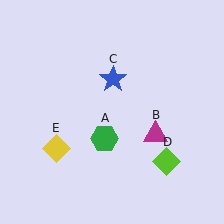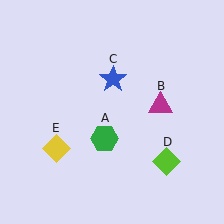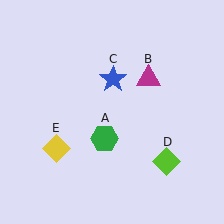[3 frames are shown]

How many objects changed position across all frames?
1 object changed position: magenta triangle (object B).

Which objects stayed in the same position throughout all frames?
Green hexagon (object A) and blue star (object C) and lime diamond (object D) and yellow diamond (object E) remained stationary.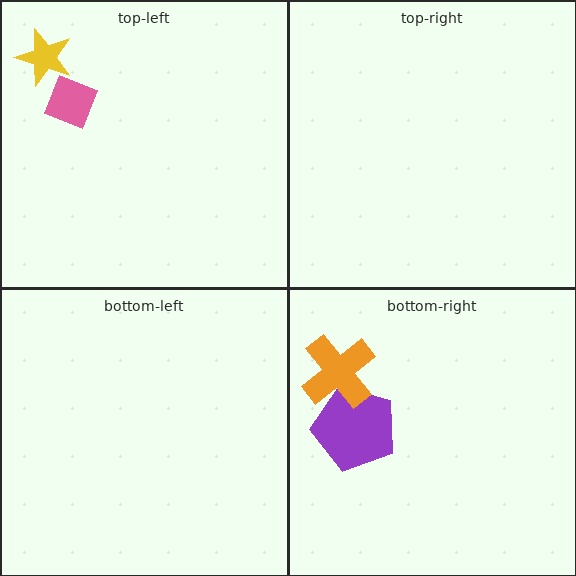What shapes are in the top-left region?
The yellow star, the pink diamond.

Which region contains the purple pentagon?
The bottom-right region.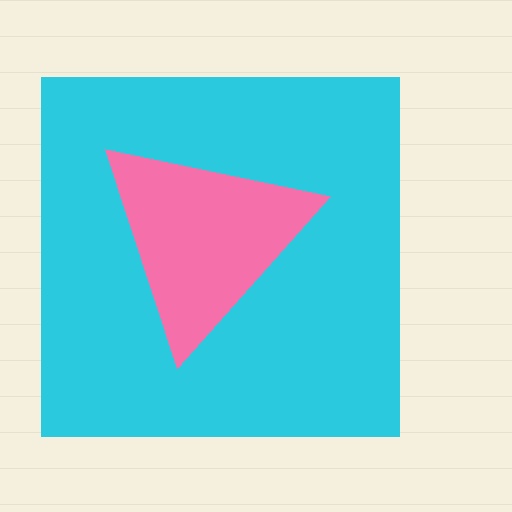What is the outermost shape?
The cyan square.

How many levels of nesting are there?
2.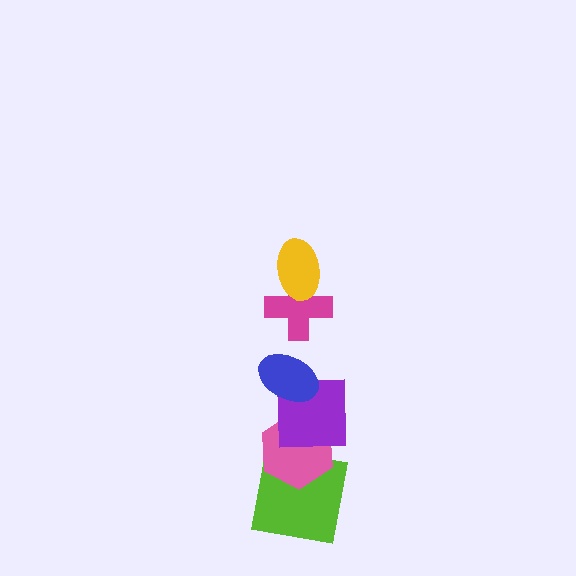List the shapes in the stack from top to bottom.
From top to bottom: the yellow ellipse, the magenta cross, the blue ellipse, the purple square, the pink hexagon, the lime square.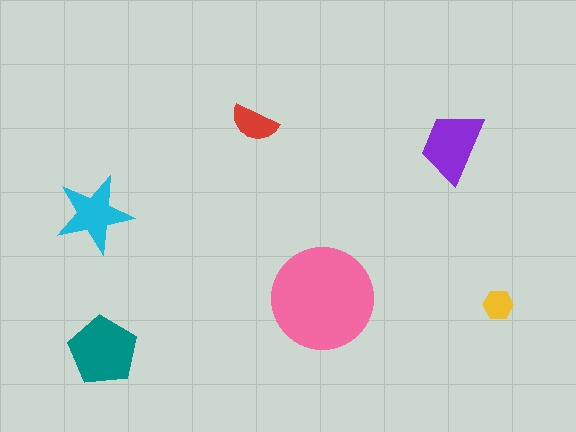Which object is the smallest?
The yellow hexagon.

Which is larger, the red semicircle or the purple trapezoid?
The purple trapezoid.